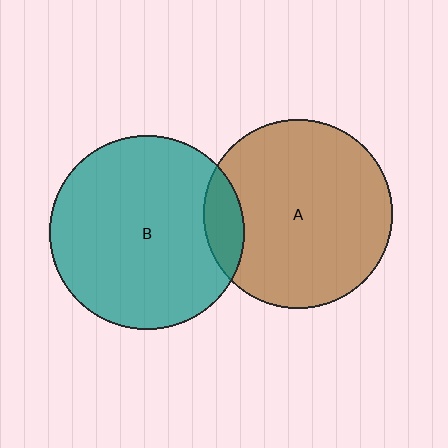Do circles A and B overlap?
Yes.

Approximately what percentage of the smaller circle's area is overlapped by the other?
Approximately 10%.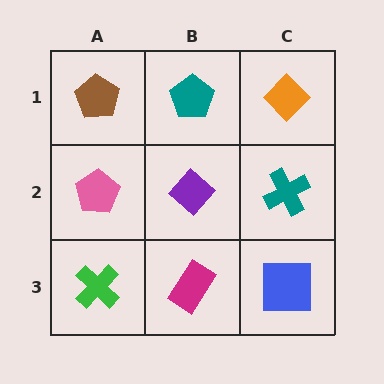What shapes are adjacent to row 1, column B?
A purple diamond (row 2, column B), a brown pentagon (row 1, column A), an orange diamond (row 1, column C).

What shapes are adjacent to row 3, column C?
A teal cross (row 2, column C), a magenta rectangle (row 3, column B).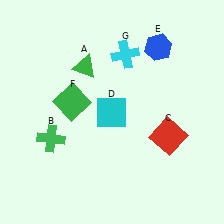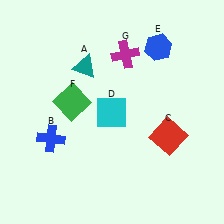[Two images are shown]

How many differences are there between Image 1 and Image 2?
There are 3 differences between the two images.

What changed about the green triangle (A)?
In Image 1, A is green. In Image 2, it changed to teal.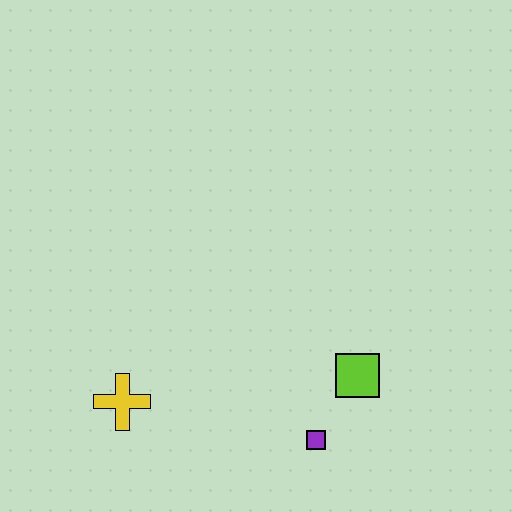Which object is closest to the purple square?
The lime square is closest to the purple square.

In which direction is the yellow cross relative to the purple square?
The yellow cross is to the left of the purple square.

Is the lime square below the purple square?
No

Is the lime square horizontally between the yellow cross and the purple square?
No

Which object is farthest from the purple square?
The yellow cross is farthest from the purple square.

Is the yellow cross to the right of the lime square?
No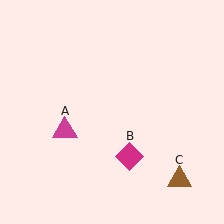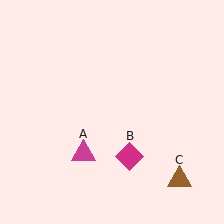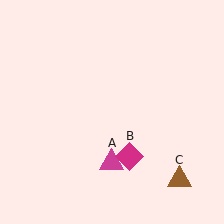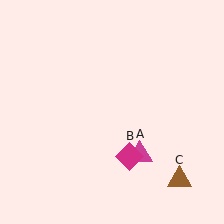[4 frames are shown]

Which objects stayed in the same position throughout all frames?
Magenta diamond (object B) and brown triangle (object C) remained stationary.